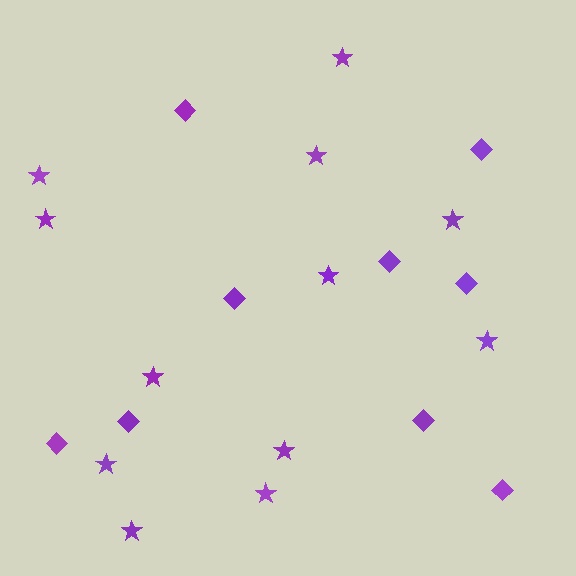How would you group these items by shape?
There are 2 groups: one group of stars (12) and one group of diamonds (9).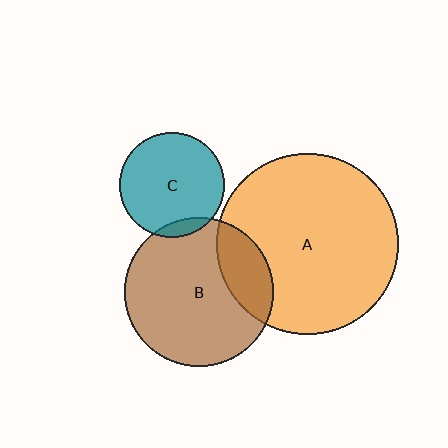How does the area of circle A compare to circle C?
Approximately 3.0 times.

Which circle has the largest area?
Circle A (orange).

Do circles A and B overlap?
Yes.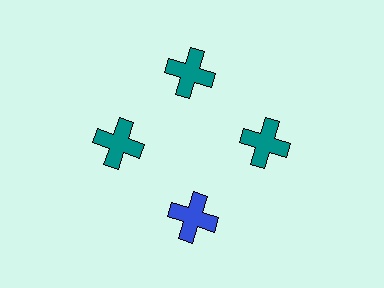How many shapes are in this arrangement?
There are 4 shapes arranged in a ring pattern.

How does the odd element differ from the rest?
It has a different color: blue instead of teal.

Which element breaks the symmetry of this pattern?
The blue cross at roughly the 6 o'clock position breaks the symmetry. All other shapes are teal crosses.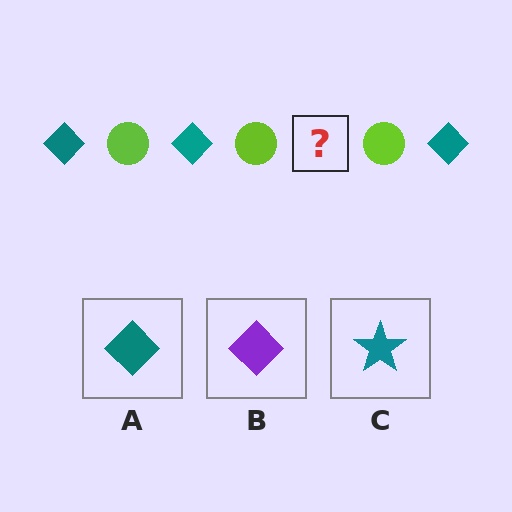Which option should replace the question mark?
Option A.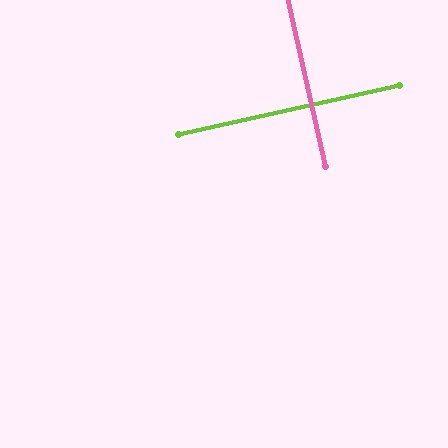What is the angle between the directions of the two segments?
Approximately 90 degrees.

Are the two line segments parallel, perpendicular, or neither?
Perpendicular — they meet at approximately 90°.